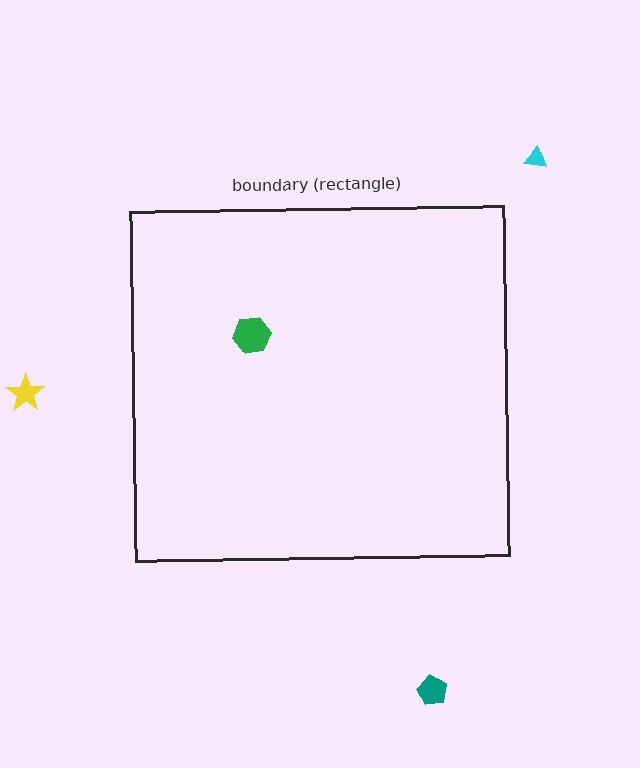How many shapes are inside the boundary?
1 inside, 3 outside.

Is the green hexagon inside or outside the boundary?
Inside.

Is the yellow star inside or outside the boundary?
Outside.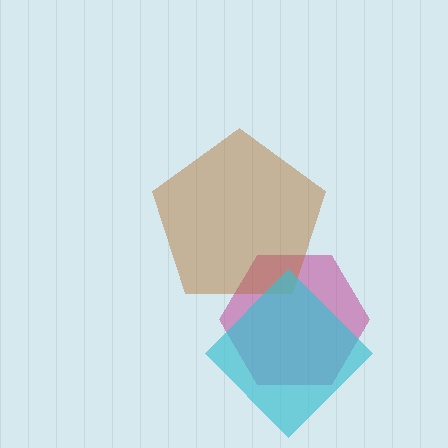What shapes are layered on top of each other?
The layered shapes are: a magenta hexagon, a brown pentagon, a cyan diamond.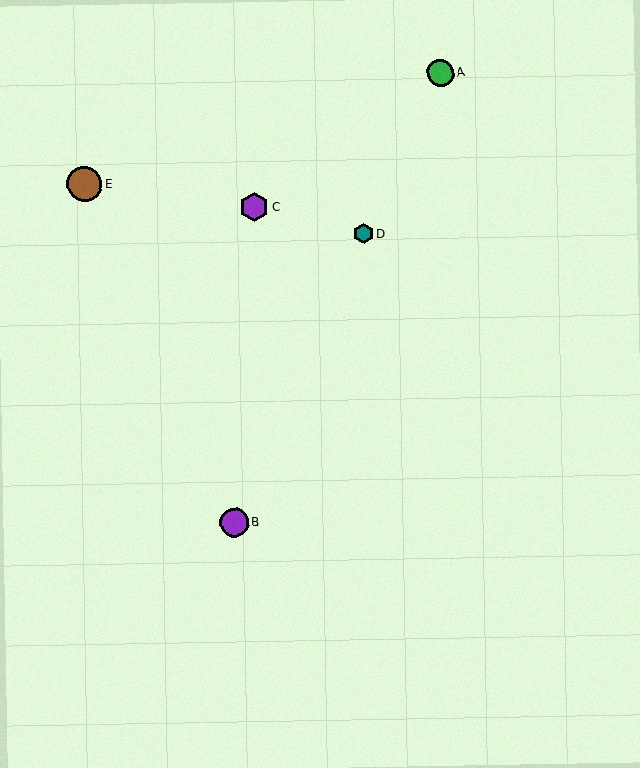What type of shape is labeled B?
Shape B is a purple circle.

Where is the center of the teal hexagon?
The center of the teal hexagon is at (364, 234).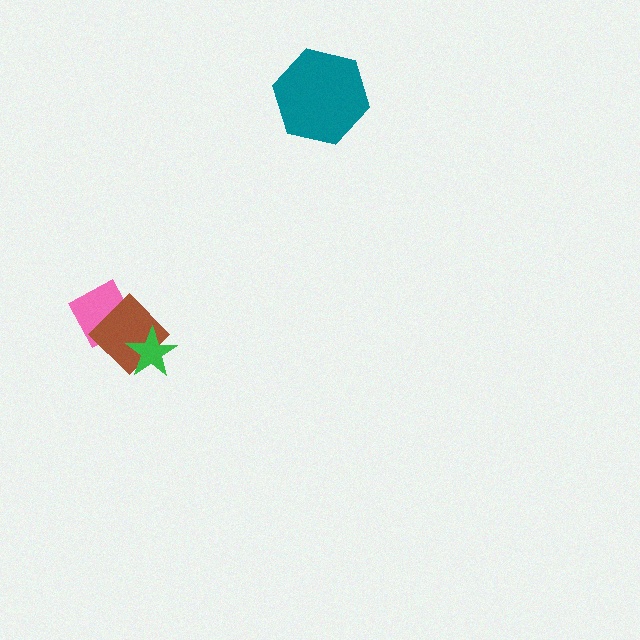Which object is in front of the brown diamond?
The green star is in front of the brown diamond.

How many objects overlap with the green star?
1 object overlaps with the green star.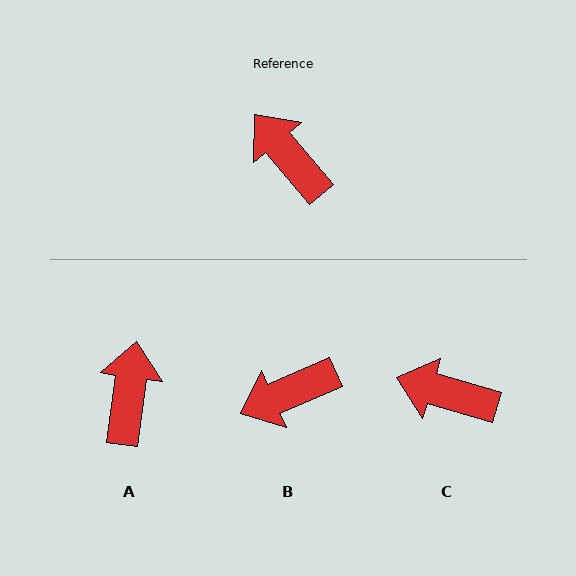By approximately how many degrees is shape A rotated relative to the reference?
Approximately 48 degrees clockwise.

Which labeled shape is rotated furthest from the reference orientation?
B, about 73 degrees away.